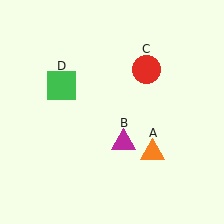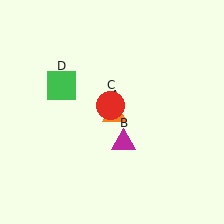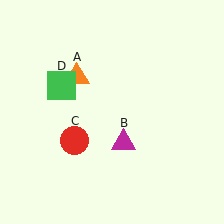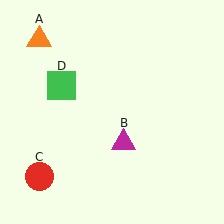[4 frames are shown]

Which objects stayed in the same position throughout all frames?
Magenta triangle (object B) and green square (object D) remained stationary.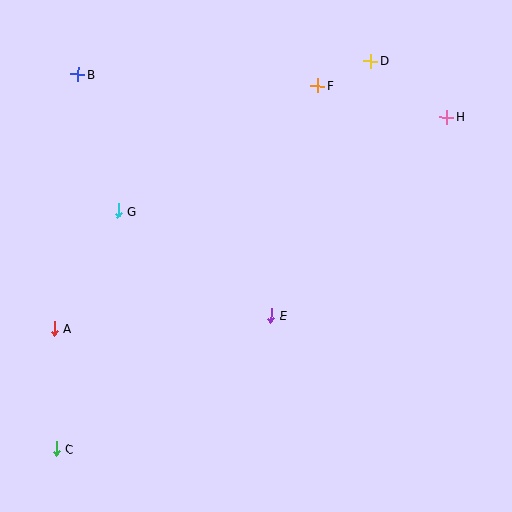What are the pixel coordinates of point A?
Point A is at (54, 329).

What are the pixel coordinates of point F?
Point F is at (318, 86).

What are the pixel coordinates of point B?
Point B is at (78, 75).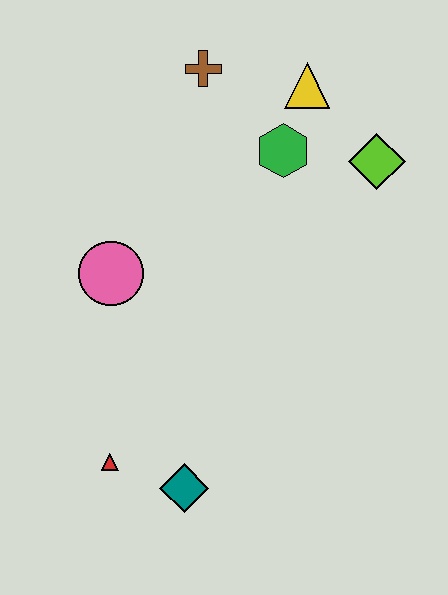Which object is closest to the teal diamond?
The red triangle is closest to the teal diamond.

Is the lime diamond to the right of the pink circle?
Yes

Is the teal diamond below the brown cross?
Yes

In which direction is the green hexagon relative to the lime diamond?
The green hexagon is to the left of the lime diamond.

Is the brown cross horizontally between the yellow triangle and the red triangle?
Yes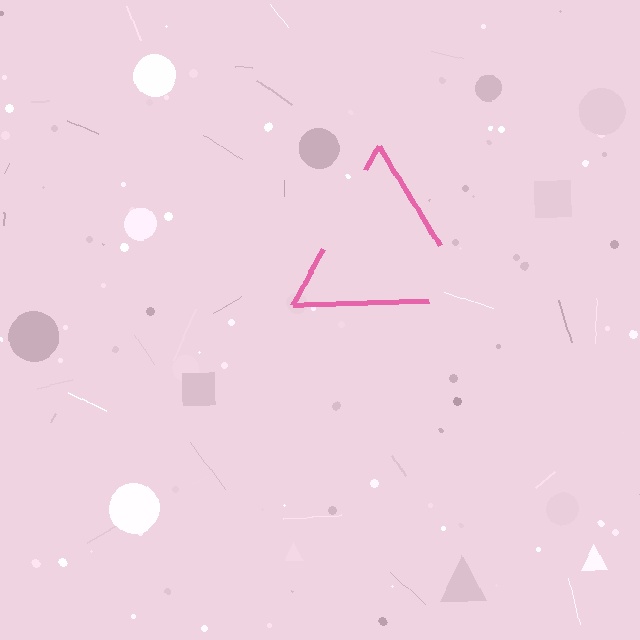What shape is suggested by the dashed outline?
The dashed outline suggests a triangle.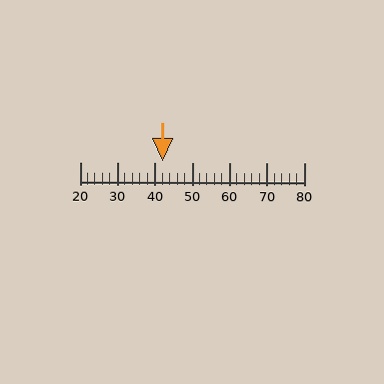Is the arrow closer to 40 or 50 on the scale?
The arrow is closer to 40.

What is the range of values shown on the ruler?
The ruler shows values from 20 to 80.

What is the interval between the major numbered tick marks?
The major tick marks are spaced 10 units apart.